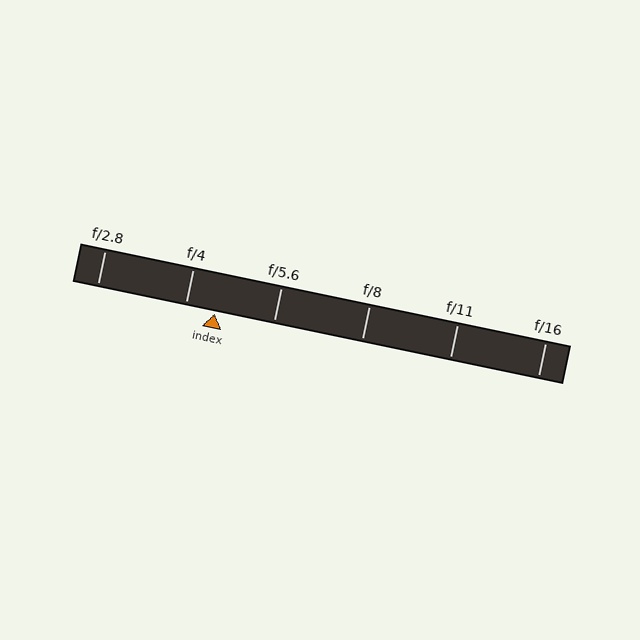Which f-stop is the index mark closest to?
The index mark is closest to f/4.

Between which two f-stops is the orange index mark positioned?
The index mark is between f/4 and f/5.6.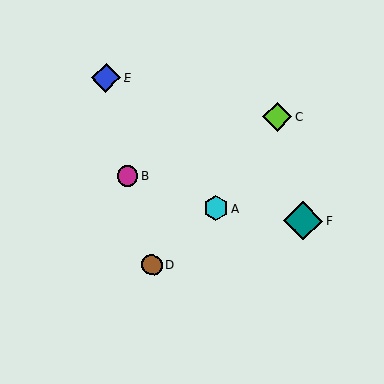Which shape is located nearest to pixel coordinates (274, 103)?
The lime diamond (labeled C) at (277, 117) is nearest to that location.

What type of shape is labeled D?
Shape D is a brown circle.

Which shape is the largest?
The teal diamond (labeled F) is the largest.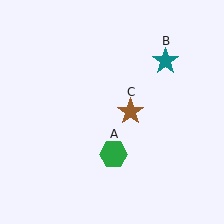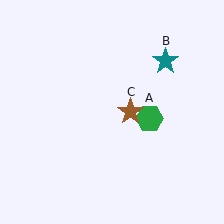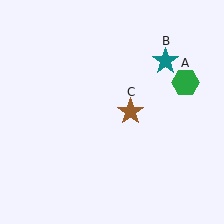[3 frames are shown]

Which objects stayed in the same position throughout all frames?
Teal star (object B) and brown star (object C) remained stationary.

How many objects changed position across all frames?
1 object changed position: green hexagon (object A).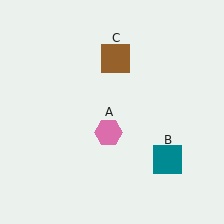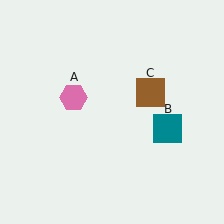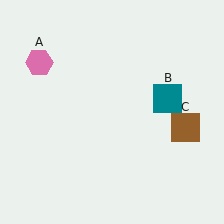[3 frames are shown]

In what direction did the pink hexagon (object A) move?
The pink hexagon (object A) moved up and to the left.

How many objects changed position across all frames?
3 objects changed position: pink hexagon (object A), teal square (object B), brown square (object C).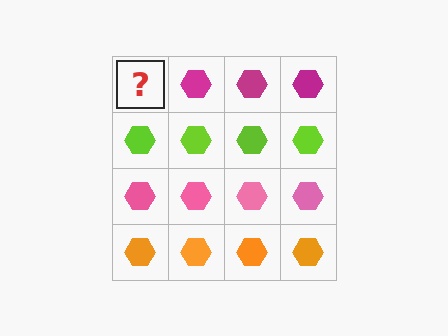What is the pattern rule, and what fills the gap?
The rule is that each row has a consistent color. The gap should be filled with a magenta hexagon.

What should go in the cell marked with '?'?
The missing cell should contain a magenta hexagon.